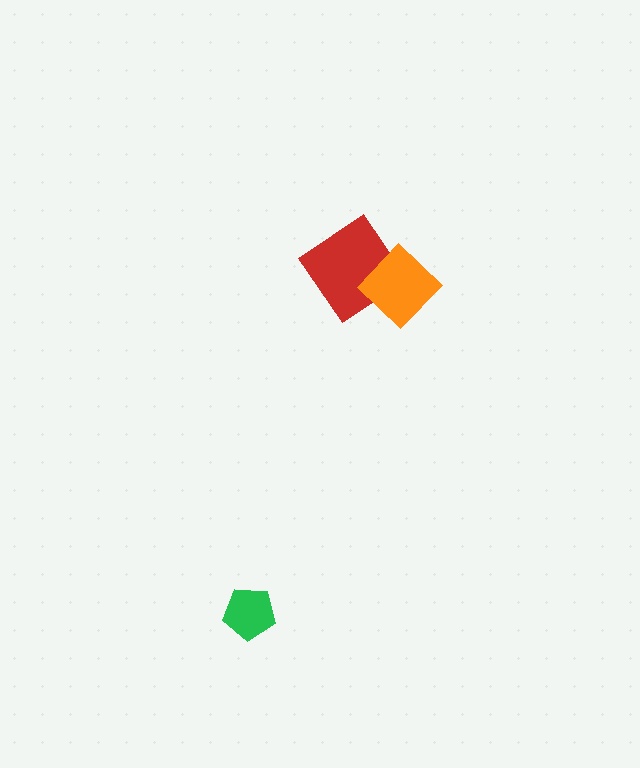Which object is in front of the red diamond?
The orange diamond is in front of the red diamond.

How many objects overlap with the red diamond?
1 object overlaps with the red diamond.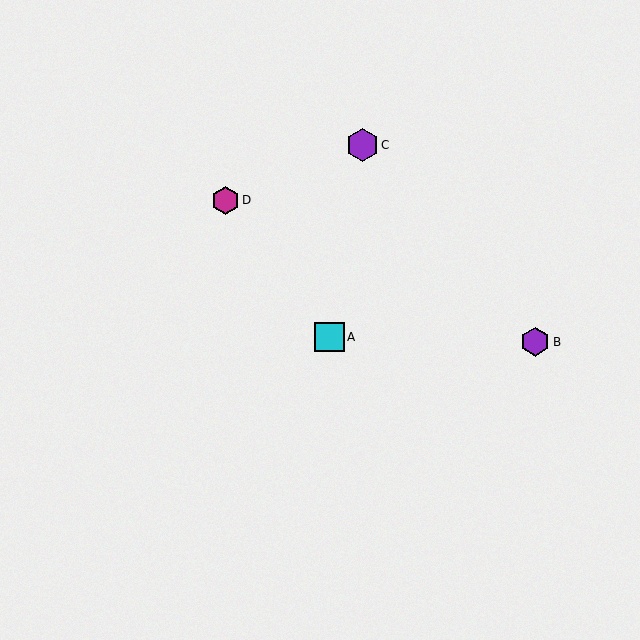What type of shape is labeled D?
Shape D is a magenta hexagon.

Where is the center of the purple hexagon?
The center of the purple hexagon is at (362, 145).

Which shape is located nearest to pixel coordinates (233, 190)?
The magenta hexagon (labeled D) at (225, 200) is nearest to that location.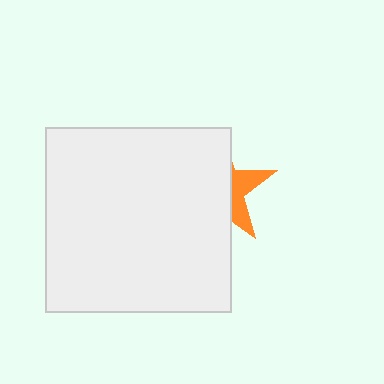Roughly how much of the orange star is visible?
A small part of it is visible (roughly 31%).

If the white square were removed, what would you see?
You would see the complete orange star.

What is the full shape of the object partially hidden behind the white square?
The partially hidden object is an orange star.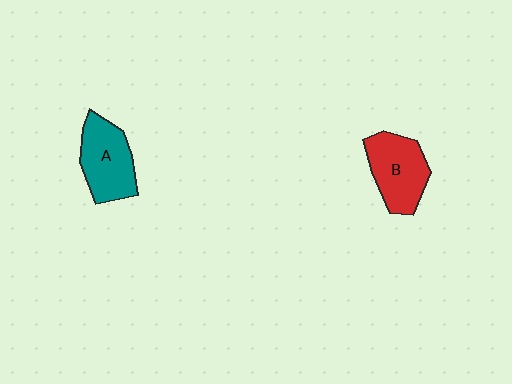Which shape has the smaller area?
Shape A (teal).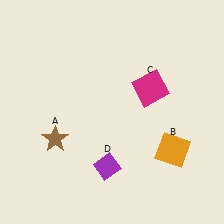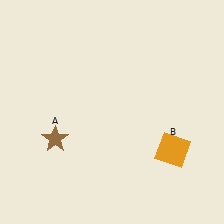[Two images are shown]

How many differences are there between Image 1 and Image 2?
There are 2 differences between the two images.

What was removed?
The purple diamond (D), the magenta square (C) were removed in Image 2.